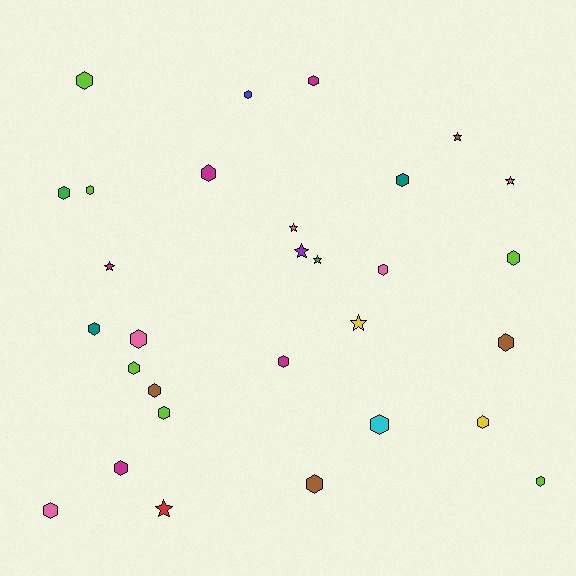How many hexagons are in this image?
There are 22 hexagons.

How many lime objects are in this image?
There are 6 lime objects.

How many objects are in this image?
There are 30 objects.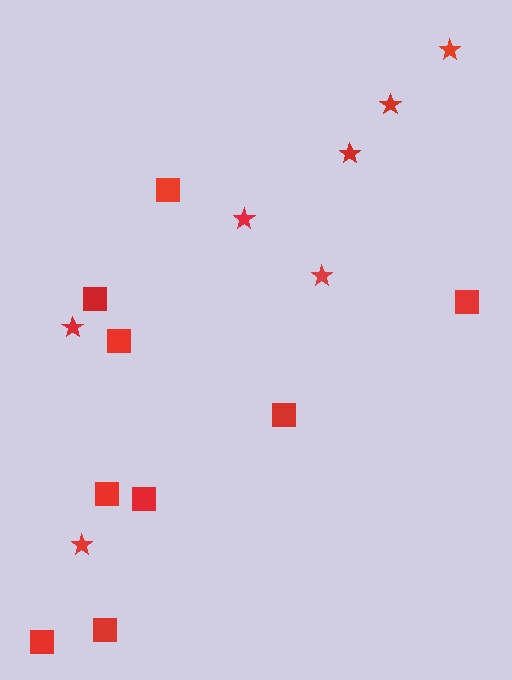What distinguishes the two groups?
There are 2 groups: one group of stars (7) and one group of squares (9).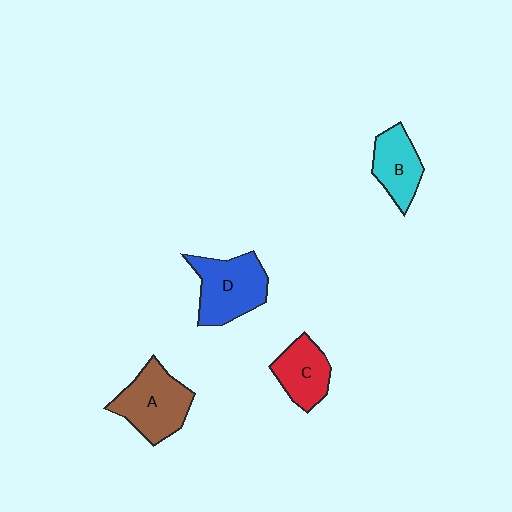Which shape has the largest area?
Shape A (brown).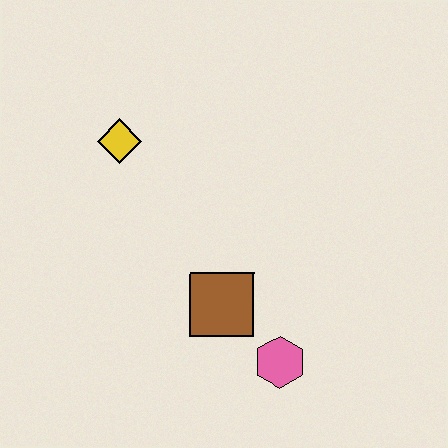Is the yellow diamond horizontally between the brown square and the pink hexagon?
No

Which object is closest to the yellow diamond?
The brown square is closest to the yellow diamond.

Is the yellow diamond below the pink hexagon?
No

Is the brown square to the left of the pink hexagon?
Yes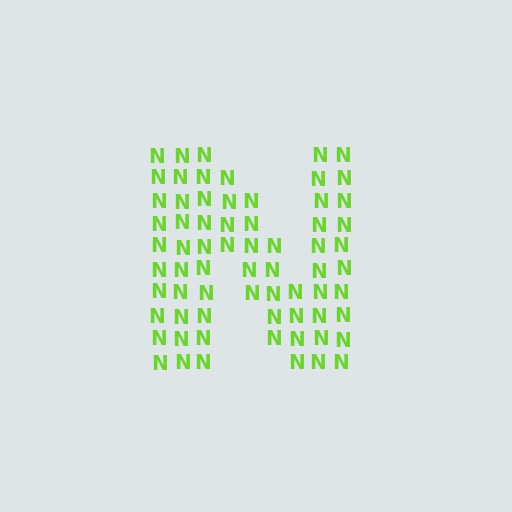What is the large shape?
The large shape is the letter N.